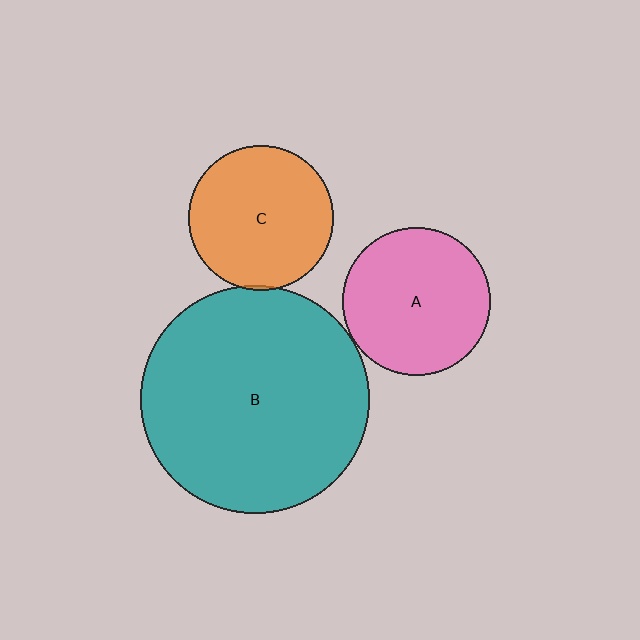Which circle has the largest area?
Circle B (teal).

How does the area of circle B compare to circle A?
Approximately 2.4 times.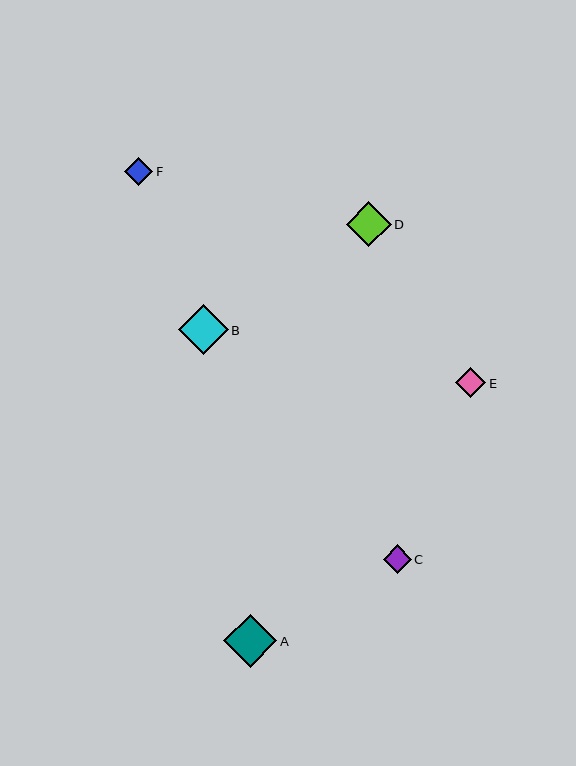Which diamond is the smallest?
Diamond C is the smallest with a size of approximately 28 pixels.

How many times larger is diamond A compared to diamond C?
Diamond A is approximately 1.9 times the size of diamond C.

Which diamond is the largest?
Diamond A is the largest with a size of approximately 53 pixels.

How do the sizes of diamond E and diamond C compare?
Diamond E and diamond C are approximately the same size.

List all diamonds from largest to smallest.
From largest to smallest: A, B, D, E, F, C.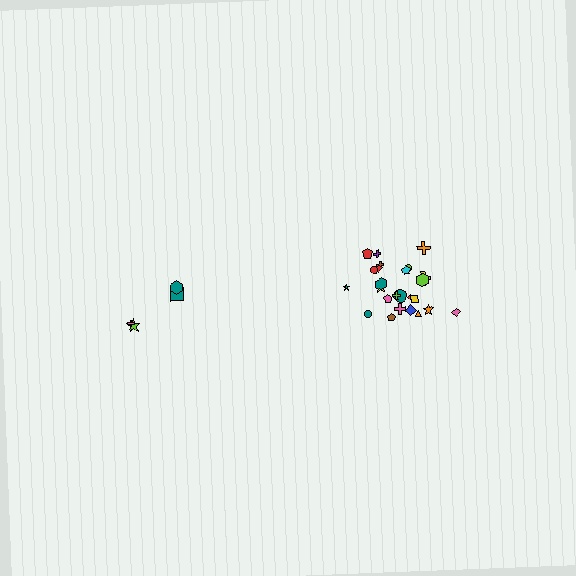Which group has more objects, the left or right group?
The right group.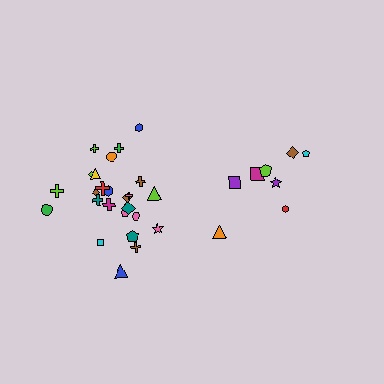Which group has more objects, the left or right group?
The left group.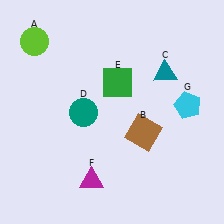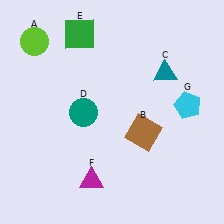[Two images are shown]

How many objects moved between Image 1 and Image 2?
1 object moved between the two images.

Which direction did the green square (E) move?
The green square (E) moved up.